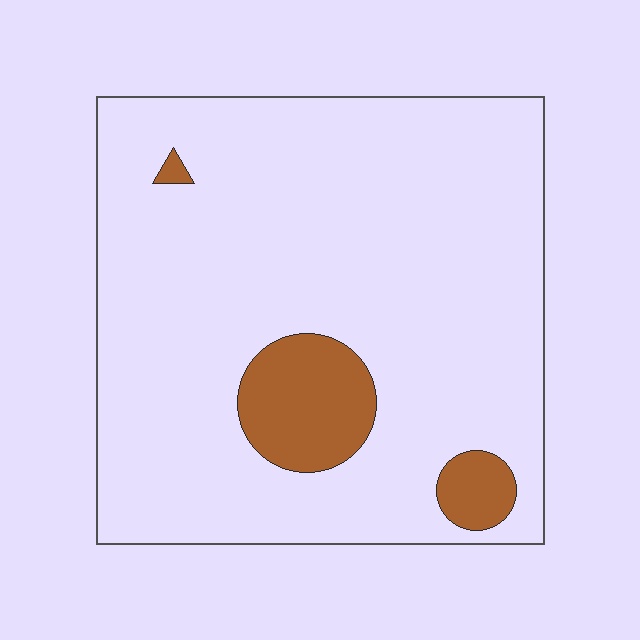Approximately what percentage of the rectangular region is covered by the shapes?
Approximately 10%.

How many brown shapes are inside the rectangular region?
3.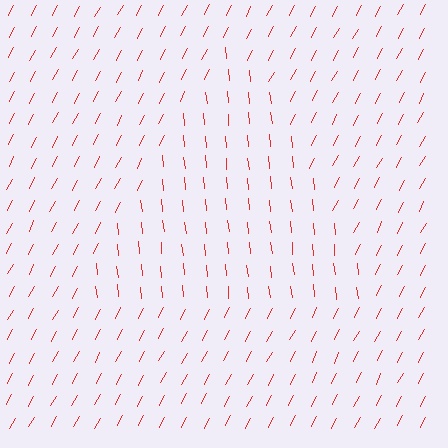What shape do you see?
I see a triangle.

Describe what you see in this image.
The image is filled with small red line segments. A triangle region in the image has lines oriented differently from the surrounding lines, creating a visible texture boundary.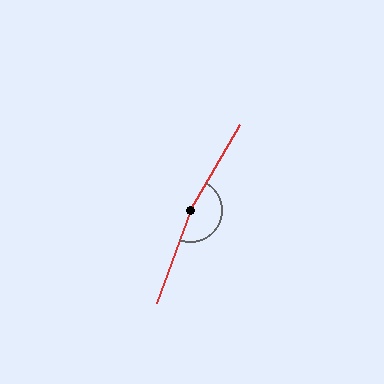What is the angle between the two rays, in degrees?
Approximately 170 degrees.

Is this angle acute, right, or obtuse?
It is obtuse.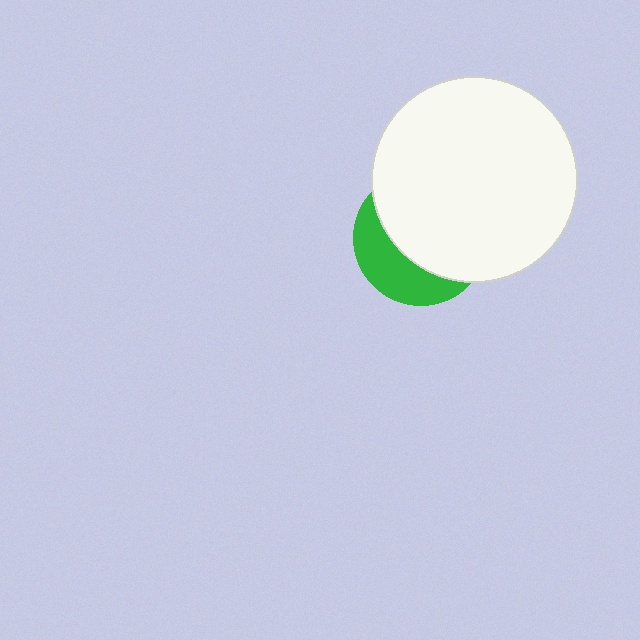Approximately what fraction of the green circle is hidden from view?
Roughly 65% of the green circle is hidden behind the white circle.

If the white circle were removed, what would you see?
You would see the complete green circle.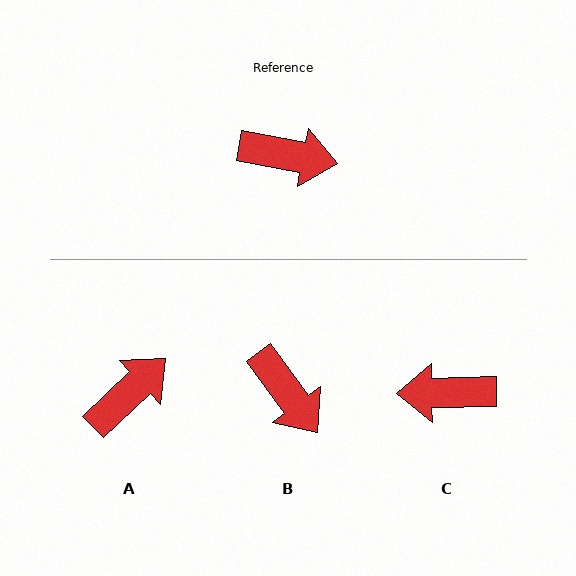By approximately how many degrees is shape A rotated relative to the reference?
Approximately 54 degrees counter-clockwise.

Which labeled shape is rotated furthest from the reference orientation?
C, about 168 degrees away.